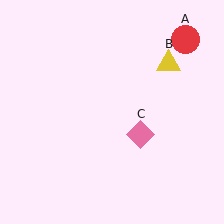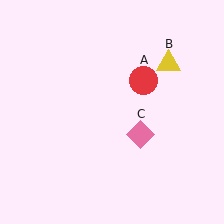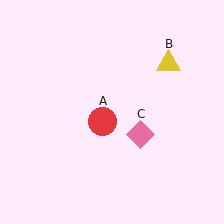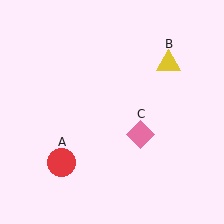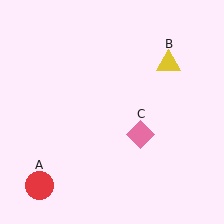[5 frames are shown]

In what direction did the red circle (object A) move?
The red circle (object A) moved down and to the left.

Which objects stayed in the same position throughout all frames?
Yellow triangle (object B) and pink diamond (object C) remained stationary.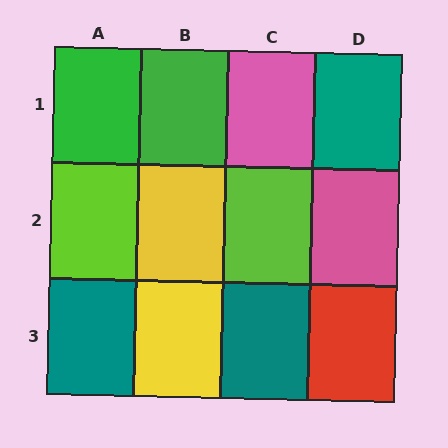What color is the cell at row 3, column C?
Teal.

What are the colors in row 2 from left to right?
Lime, yellow, lime, pink.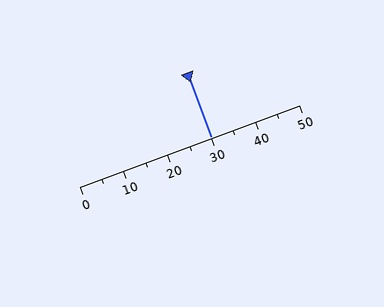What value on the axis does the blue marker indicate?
The marker indicates approximately 30.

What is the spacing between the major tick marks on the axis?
The major ticks are spaced 10 apart.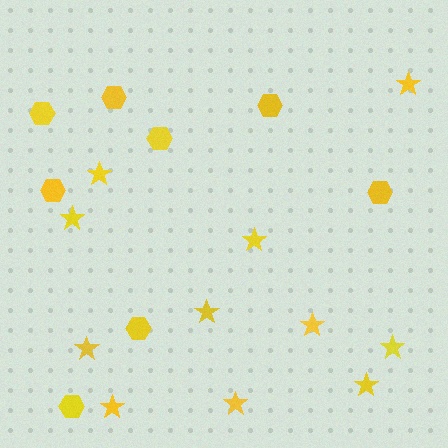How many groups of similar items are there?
There are 2 groups: one group of hexagons (8) and one group of stars (11).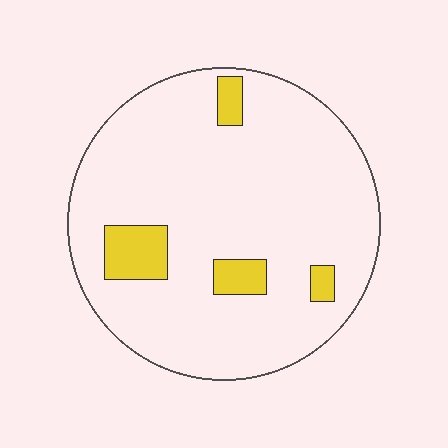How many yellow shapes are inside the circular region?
4.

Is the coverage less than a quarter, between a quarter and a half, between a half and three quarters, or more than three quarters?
Less than a quarter.